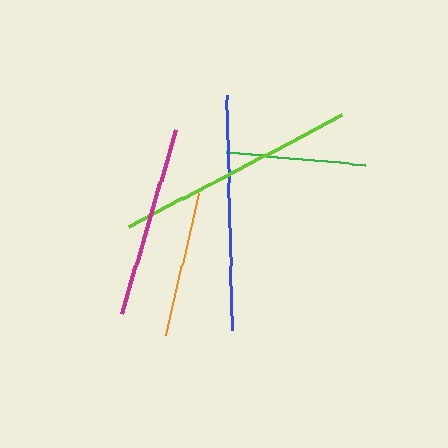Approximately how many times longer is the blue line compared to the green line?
The blue line is approximately 1.7 times the length of the green line.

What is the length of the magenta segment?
The magenta segment is approximately 191 pixels long.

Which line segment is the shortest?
The green line is the shortest at approximately 139 pixels.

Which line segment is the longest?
The lime line is the longest at approximately 241 pixels.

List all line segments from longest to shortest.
From longest to shortest: lime, blue, magenta, orange, green.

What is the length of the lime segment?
The lime segment is approximately 241 pixels long.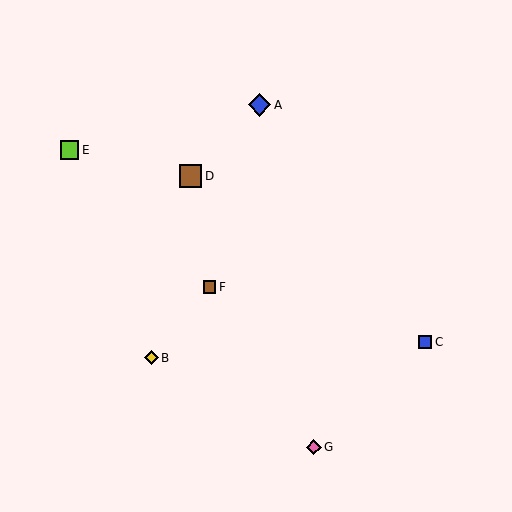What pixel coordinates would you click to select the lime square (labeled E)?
Click at (69, 150) to select the lime square E.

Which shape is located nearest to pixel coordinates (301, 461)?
The pink diamond (labeled G) at (314, 447) is nearest to that location.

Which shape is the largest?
The brown square (labeled D) is the largest.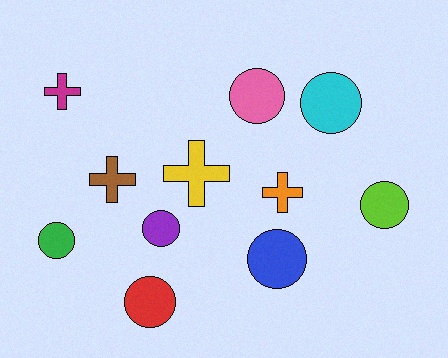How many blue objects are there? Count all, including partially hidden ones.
There is 1 blue object.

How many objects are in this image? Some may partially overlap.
There are 11 objects.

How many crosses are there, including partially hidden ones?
There are 4 crosses.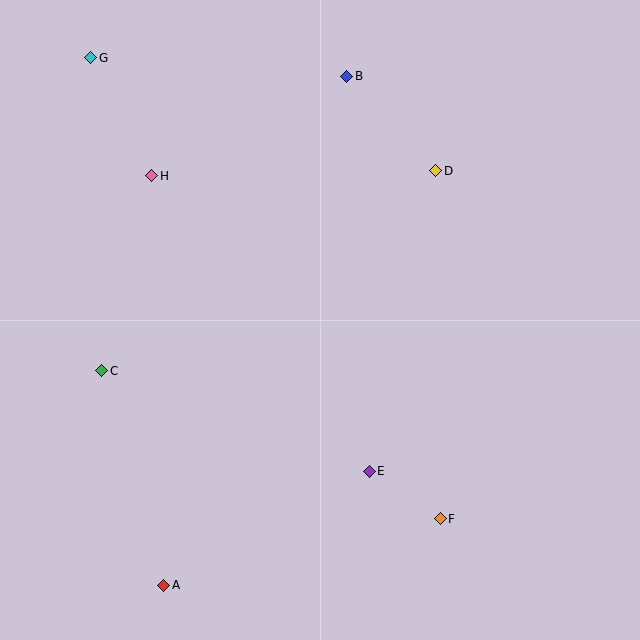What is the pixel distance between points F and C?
The distance between F and C is 370 pixels.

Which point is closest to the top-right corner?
Point D is closest to the top-right corner.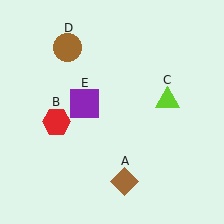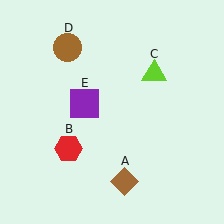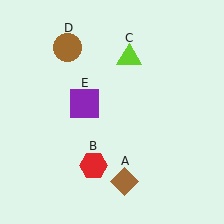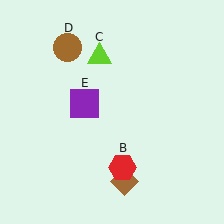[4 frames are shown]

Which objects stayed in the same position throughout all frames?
Brown diamond (object A) and brown circle (object D) and purple square (object E) remained stationary.